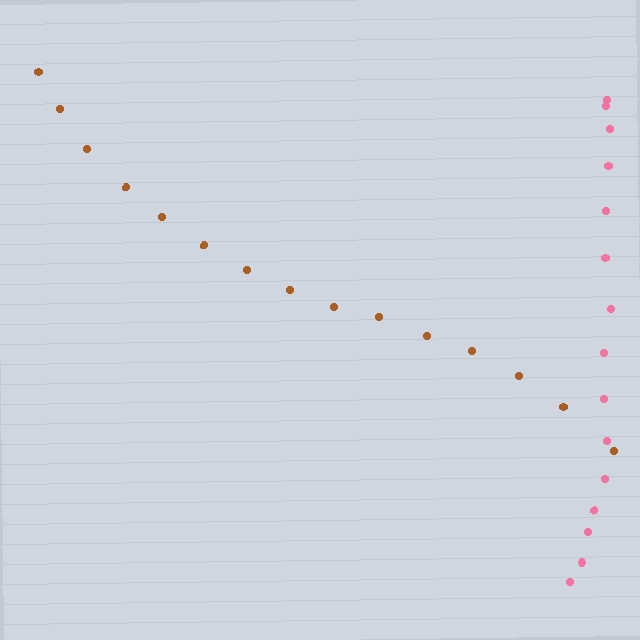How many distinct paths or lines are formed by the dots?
There are 2 distinct paths.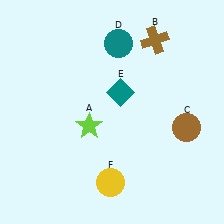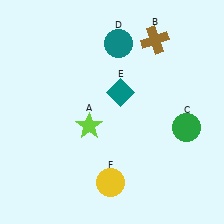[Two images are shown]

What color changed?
The circle (C) changed from brown in Image 1 to green in Image 2.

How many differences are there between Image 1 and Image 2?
There is 1 difference between the two images.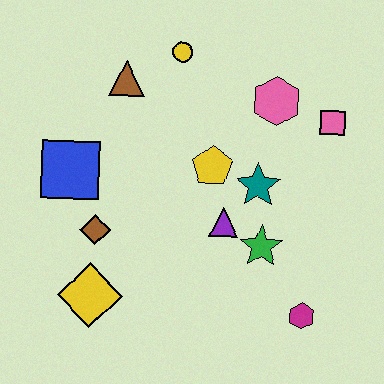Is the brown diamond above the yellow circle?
No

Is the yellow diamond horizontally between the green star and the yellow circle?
No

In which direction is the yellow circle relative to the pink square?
The yellow circle is to the left of the pink square.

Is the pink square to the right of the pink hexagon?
Yes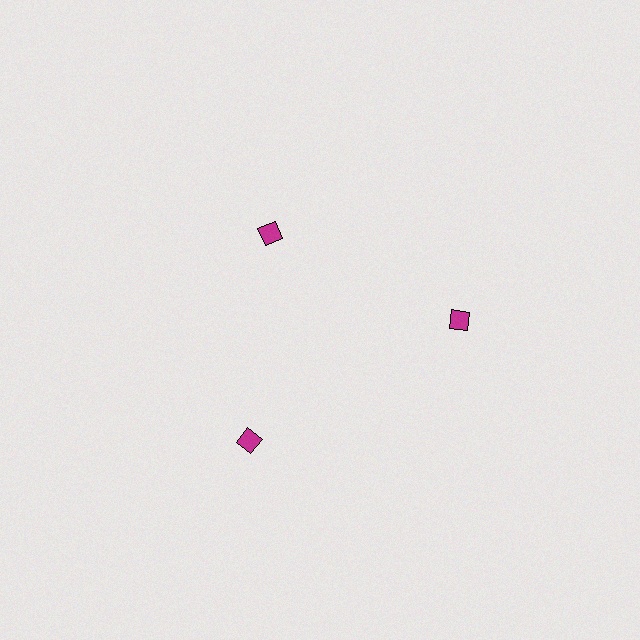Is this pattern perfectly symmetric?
No. The 3 magenta diamonds are arranged in a ring, but one element near the 11 o'clock position is pulled inward toward the center, breaking the 3-fold rotational symmetry.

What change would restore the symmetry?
The symmetry would be restored by moving it outward, back onto the ring so that all 3 diamonds sit at equal angles and equal distance from the center.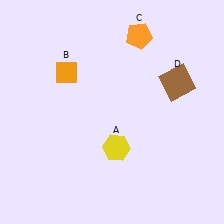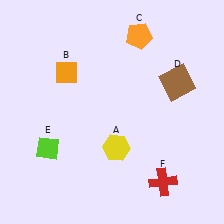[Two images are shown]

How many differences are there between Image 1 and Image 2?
There are 2 differences between the two images.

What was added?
A lime diamond (E), a red cross (F) were added in Image 2.